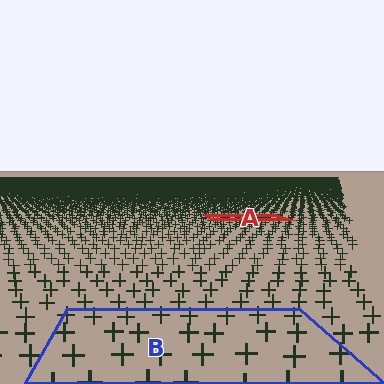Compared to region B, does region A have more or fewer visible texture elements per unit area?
Region A has more texture elements per unit area — they are packed more densely because it is farther away.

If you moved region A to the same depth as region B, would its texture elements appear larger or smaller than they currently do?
They would appear larger. At a closer depth, the same texture elements are projected at a bigger on-screen size.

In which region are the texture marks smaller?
The texture marks are smaller in region A, because it is farther away.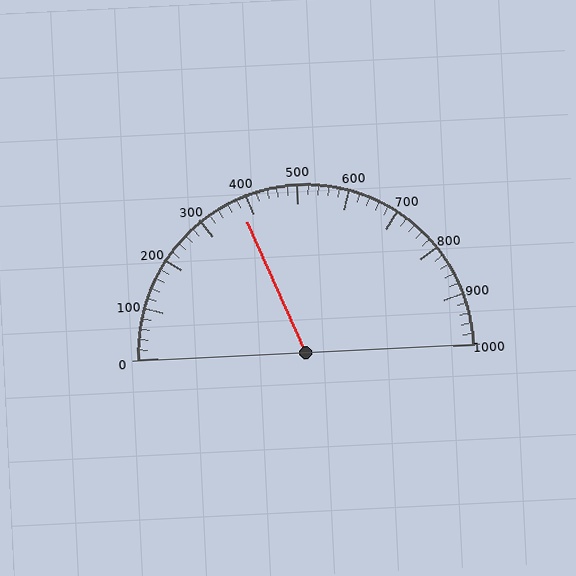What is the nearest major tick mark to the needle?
The nearest major tick mark is 400.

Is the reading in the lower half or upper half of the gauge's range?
The reading is in the lower half of the range (0 to 1000).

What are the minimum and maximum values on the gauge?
The gauge ranges from 0 to 1000.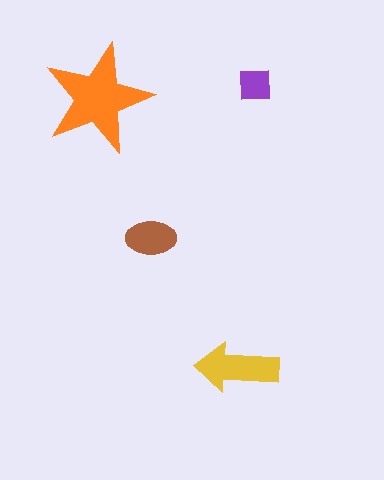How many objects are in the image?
There are 4 objects in the image.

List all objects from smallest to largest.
The purple square, the brown ellipse, the yellow arrow, the orange star.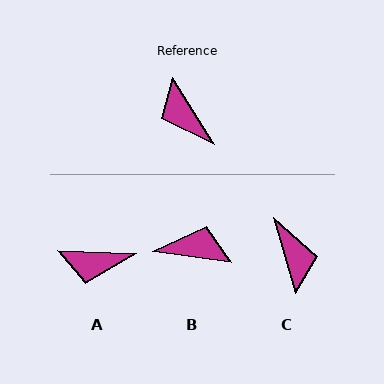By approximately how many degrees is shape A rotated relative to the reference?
Approximately 56 degrees counter-clockwise.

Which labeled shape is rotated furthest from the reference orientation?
C, about 164 degrees away.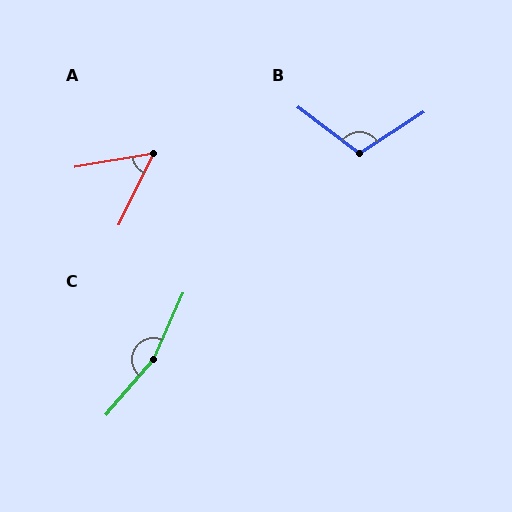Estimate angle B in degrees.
Approximately 110 degrees.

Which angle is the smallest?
A, at approximately 54 degrees.